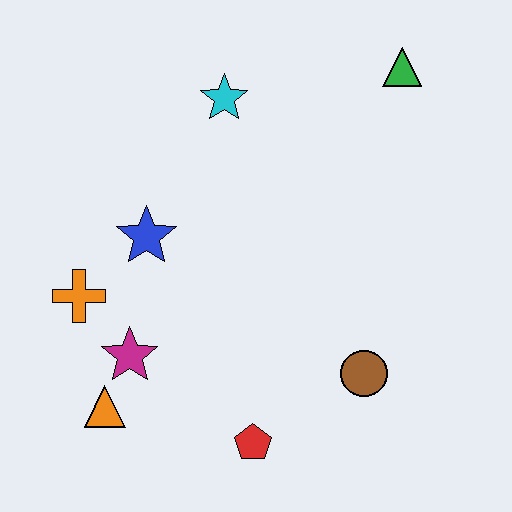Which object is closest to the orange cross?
The magenta star is closest to the orange cross.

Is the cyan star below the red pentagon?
No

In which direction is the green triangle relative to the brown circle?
The green triangle is above the brown circle.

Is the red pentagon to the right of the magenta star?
Yes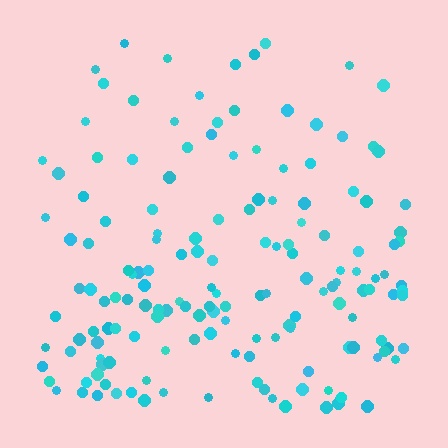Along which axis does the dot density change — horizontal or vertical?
Vertical.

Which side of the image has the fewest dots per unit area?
The top.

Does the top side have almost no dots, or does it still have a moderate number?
Still a moderate number, just noticeably fewer than the bottom.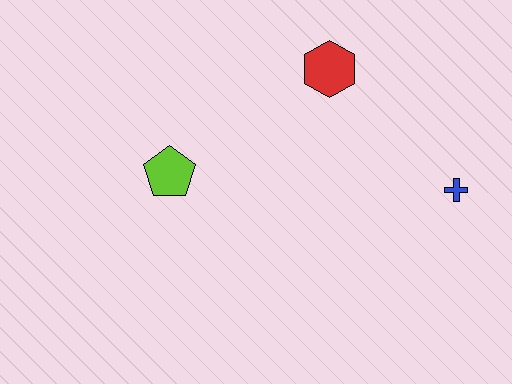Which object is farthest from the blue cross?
The lime pentagon is farthest from the blue cross.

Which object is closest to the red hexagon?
The blue cross is closest to the red hexagon.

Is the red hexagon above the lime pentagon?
Yes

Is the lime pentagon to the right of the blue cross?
No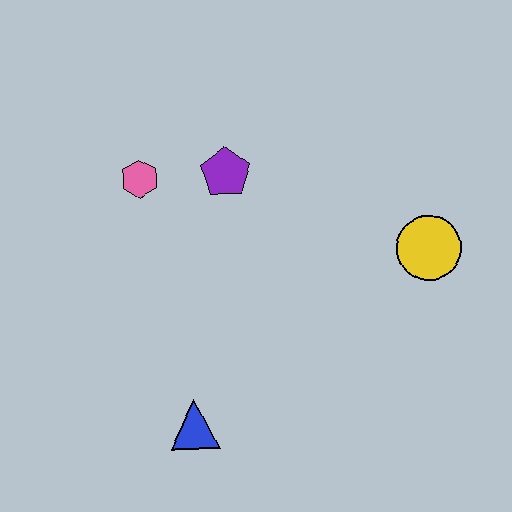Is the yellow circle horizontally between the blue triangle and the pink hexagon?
No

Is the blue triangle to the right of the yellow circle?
No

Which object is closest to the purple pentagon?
The pink hexagon is closest to the purple pentagon.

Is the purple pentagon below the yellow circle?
No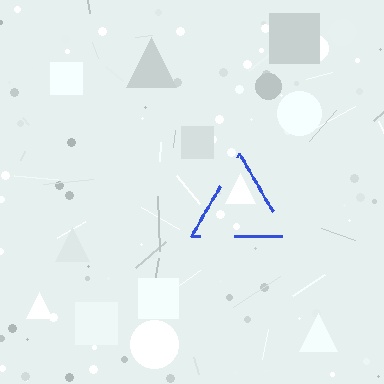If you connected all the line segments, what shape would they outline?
They would outline a triangle.